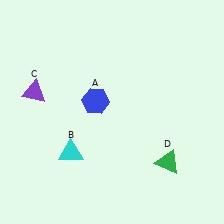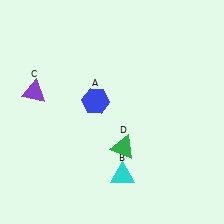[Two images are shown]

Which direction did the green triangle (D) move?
The green triangle (D) moved left.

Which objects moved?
The objects that moved are: the cyan triangle (B), the green triangle (D).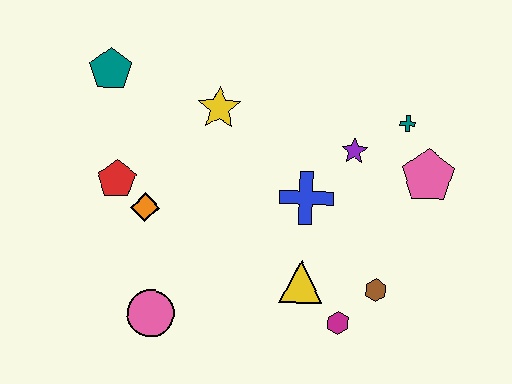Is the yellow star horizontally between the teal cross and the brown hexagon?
No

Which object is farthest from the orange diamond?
The pink pentagon is farthest from the orange diamond.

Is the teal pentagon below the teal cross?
No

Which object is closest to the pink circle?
The orange diamond is closest to the pink circle.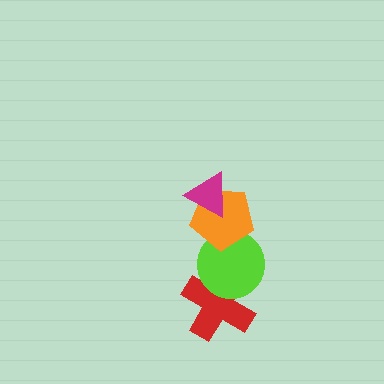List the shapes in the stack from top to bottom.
From top to bottom: the magenta triangle, the orange pentagon, the lime circle, the red cross.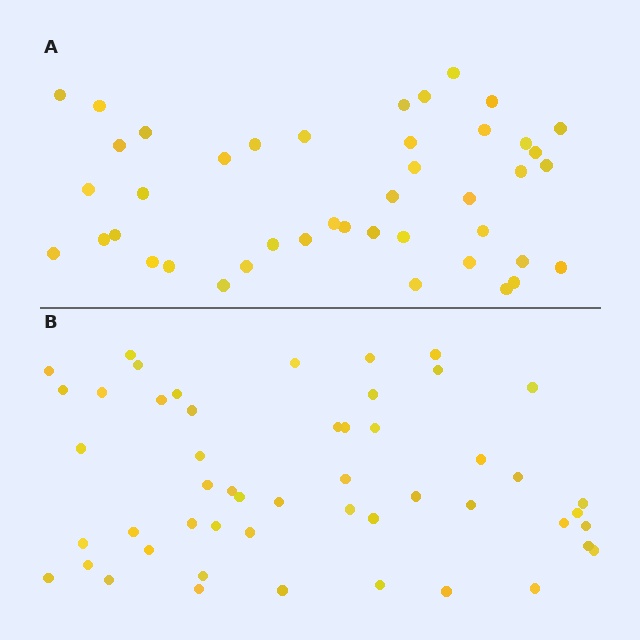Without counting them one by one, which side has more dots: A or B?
Region B (the bottom region) has more dots.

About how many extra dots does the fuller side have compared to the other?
Region B has roughly 8 or so more dots than region A.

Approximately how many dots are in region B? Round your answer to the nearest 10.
About 50 dots. (The exact count is 51, which rounds to 50.)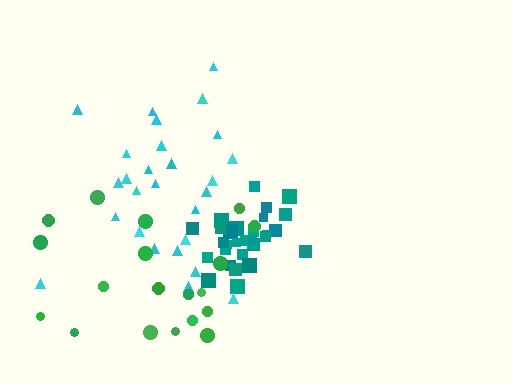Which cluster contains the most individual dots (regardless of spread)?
Teal (29).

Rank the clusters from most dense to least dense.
teal, cyan, green.